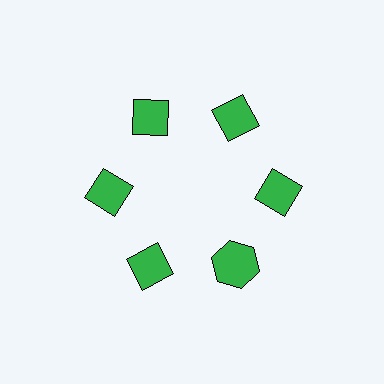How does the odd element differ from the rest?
It has a different shape: hexagon instead of diamond.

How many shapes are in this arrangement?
There are 6 shapes arranged in a ring pattern.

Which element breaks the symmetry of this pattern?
The green hexagon at roughly the 5 o'clock position breaks the symmetry. All other shapes are green diamonds.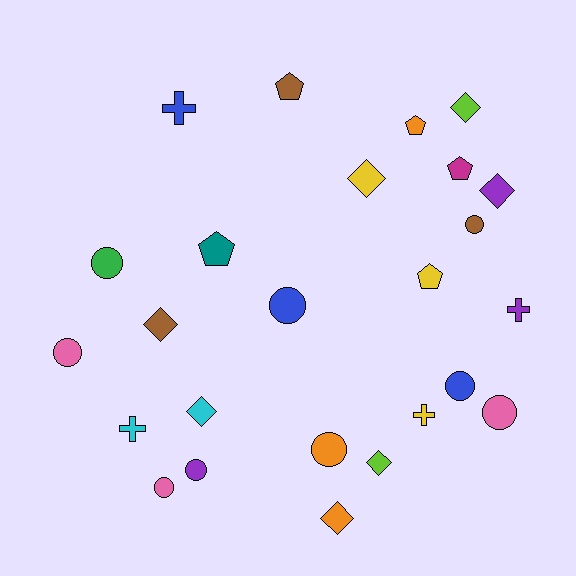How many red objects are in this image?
There are no red objects.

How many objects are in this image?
There are 25 objects.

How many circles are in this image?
There are 9 circles.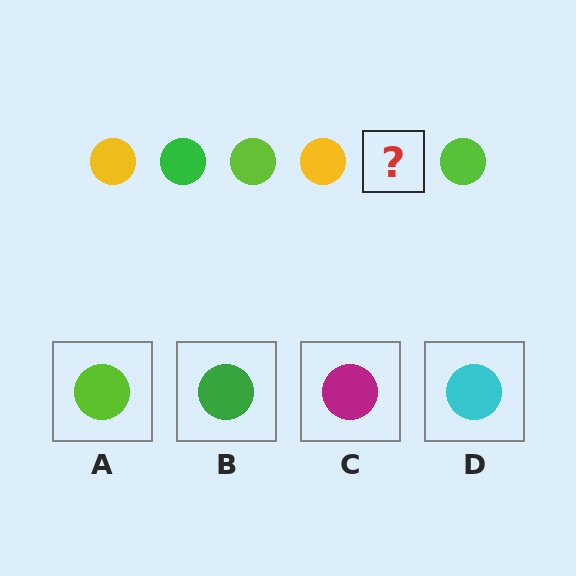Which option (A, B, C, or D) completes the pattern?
B.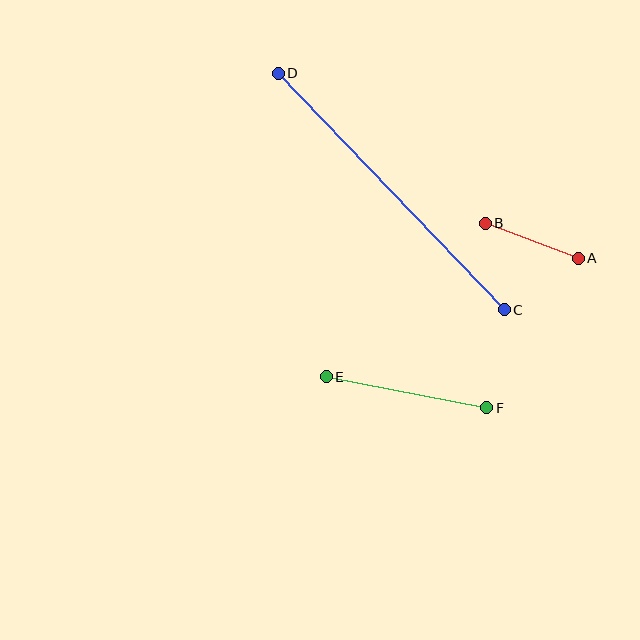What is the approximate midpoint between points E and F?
The midpoint is at approximately (407, 392) pixels.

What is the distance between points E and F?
The distance is approximately 164 pixels.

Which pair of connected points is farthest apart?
Points C and D are farthest apart.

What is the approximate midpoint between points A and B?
The midpoint is at approximately (532, 241) pixels.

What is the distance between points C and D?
The distance is approximately 327 pixels.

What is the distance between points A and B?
The distance is approximately 100 pixels.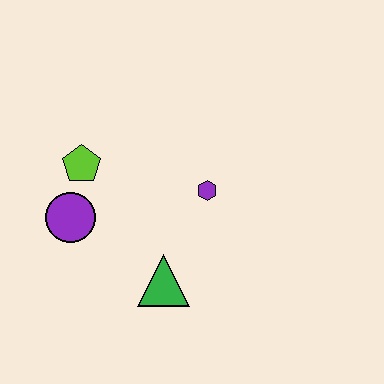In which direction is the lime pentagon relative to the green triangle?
The lime pentagon is above the green triangle.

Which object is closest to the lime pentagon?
The purple circle is closest to the lime pentagon.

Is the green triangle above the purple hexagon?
No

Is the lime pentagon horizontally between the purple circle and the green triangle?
Yes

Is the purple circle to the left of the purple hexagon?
Yes